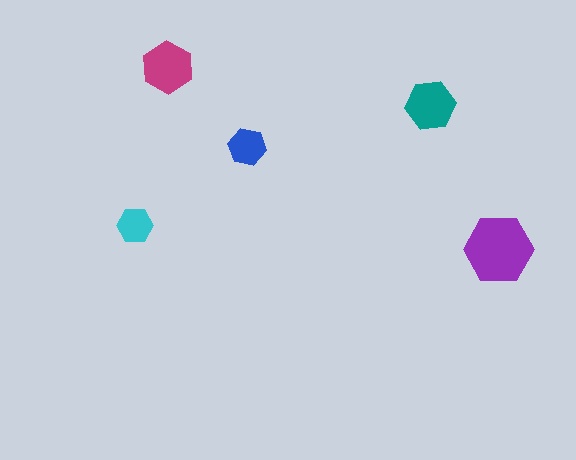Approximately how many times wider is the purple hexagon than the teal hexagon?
About 1.5 times wider.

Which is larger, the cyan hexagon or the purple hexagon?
The purple one.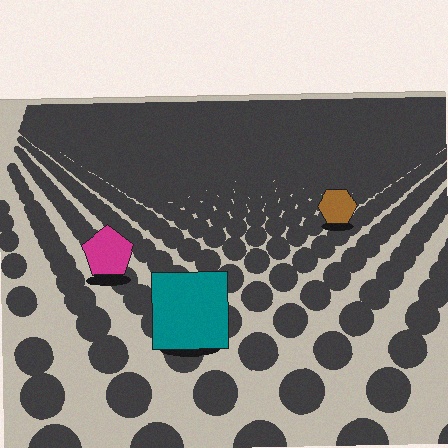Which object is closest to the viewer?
The teal square is closest. The texture marks near it are larger and more spread out.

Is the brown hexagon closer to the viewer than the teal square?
No. The teal square is closer — you can tell from the texture gradient: the ground texture is coarser near it.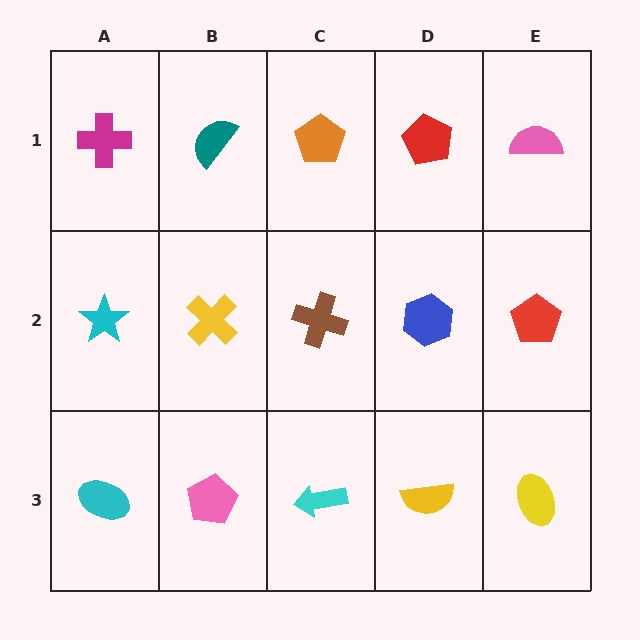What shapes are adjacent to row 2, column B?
A teal semicircle (row 1, column B), a pink pentagon (row 3, column B), a cyan star (row 2, column A), a brown cross (row 2, column C).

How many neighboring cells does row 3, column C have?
3.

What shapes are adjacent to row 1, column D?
A blue hexagon (row 2, column D), an orange pentagon (row 1, column C), a pink semicircle (row 1, column E).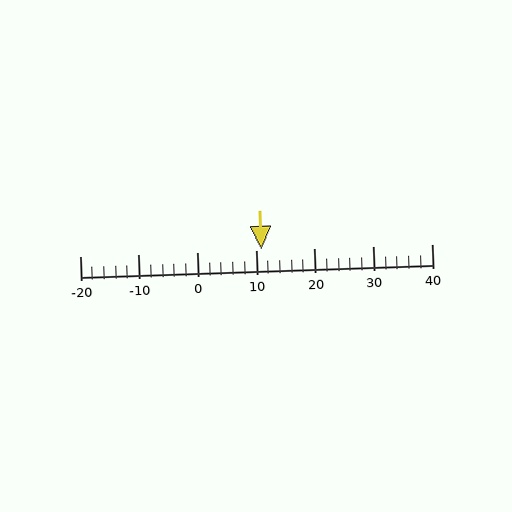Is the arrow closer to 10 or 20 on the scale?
The arrow is closer to 10.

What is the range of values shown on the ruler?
The ruler shows values from -20 to 40.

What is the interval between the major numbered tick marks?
The major tick marks are spaced 10 units apart.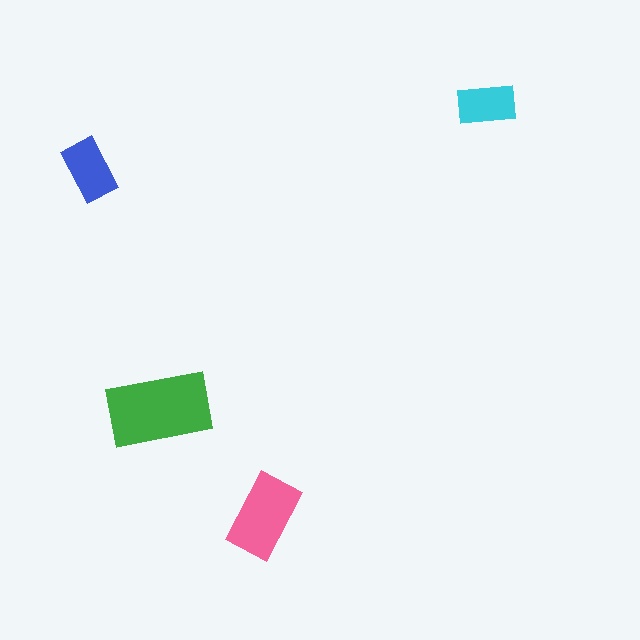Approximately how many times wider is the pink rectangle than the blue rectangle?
About 1.5 times wider.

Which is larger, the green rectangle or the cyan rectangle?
The green one.